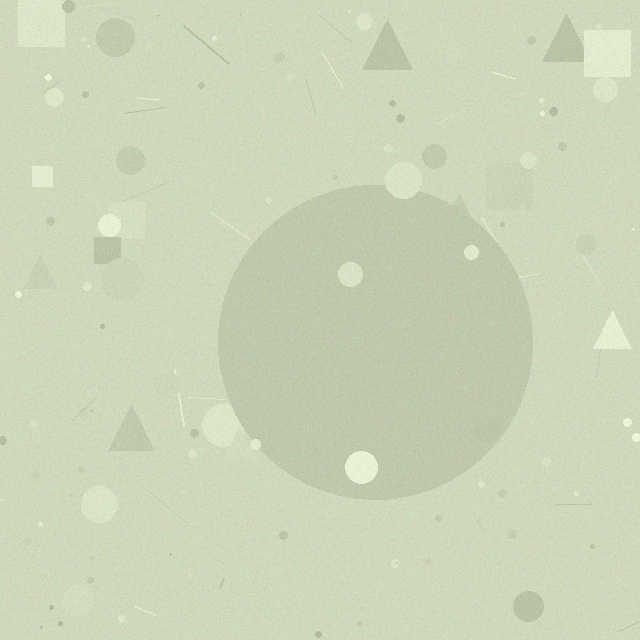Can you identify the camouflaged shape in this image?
The camouflaged shape is a circle.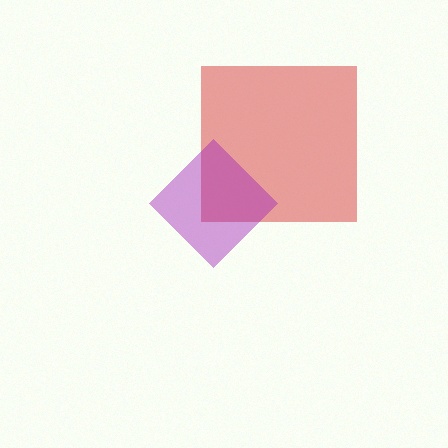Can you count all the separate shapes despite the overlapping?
Yes, there are 2 separate shapes.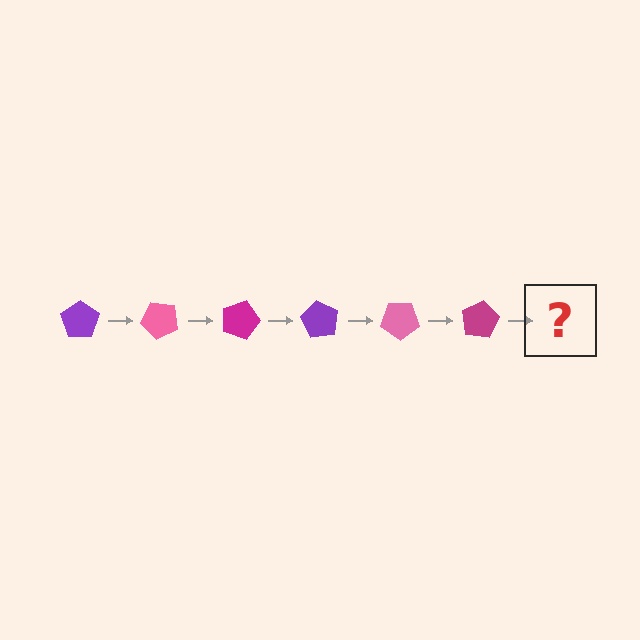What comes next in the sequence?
The next element should be a purple pentagon, rotated 270 degrees from the start.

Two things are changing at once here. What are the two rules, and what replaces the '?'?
The two rules are that it rotates 45 degrees each step and the color cycles through purple, pink, and magenta. The '?' should be a purple pentagon, rotated 270 degrees from the start.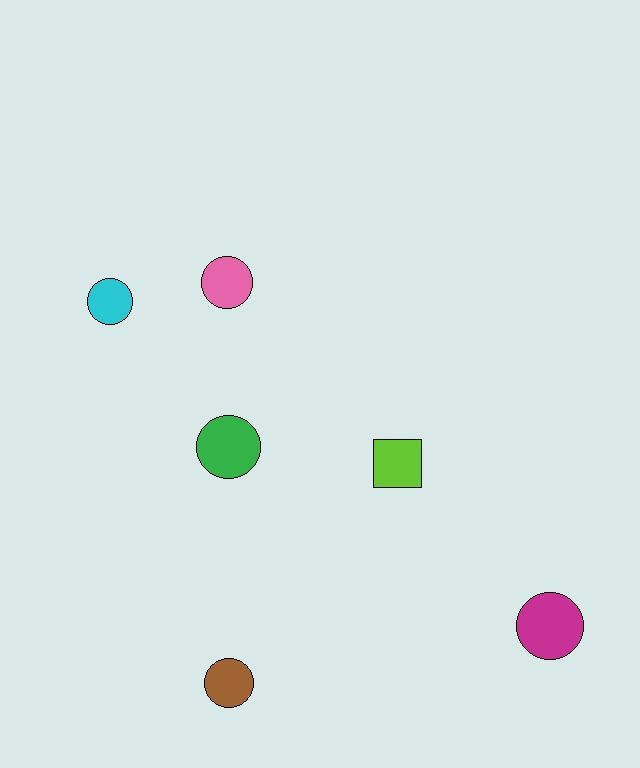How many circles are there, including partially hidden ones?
There are 5 circles.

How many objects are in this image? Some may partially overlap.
There are 6 objects.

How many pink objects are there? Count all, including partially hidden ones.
There is 1 pink object.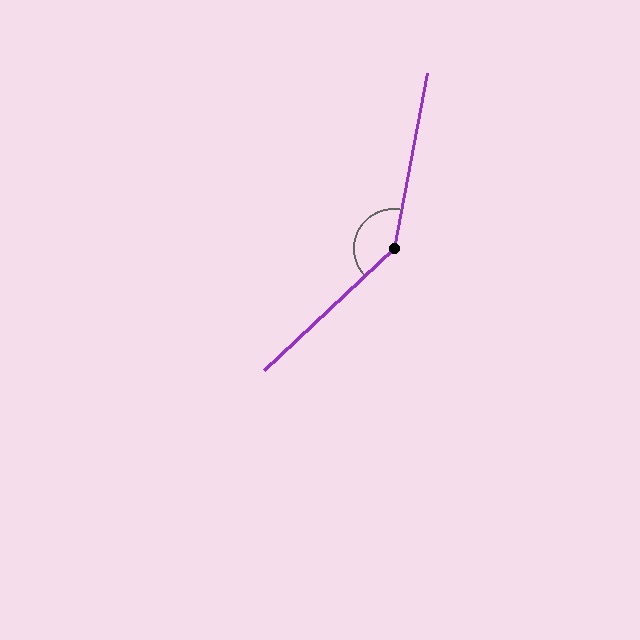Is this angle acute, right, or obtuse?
It is obtuse.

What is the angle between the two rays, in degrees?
Approximately 144 degrees.